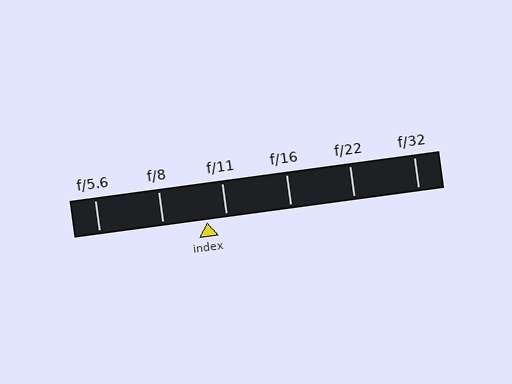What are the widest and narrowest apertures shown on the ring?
The widest aperture shown is f/5.6 and the narrowest is f/32.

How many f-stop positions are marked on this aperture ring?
There are 6 f-stop positions marked.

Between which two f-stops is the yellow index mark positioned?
The index mark is between f/8 and f/11.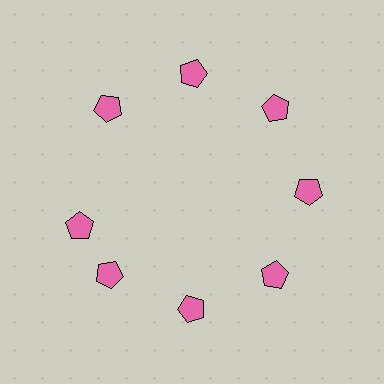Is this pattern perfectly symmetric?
No. The 8 pink pentagons are arranged in a ring, but one element near the 9 o'clock position is rotated out of alignment along the ring, breaking the 8-fold rotational symmetry.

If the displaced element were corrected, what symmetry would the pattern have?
It would have 8-fold rotational symmetry — the pattern would map onto itself every 45 degrees.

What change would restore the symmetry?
The symmetry would be restored by rotating it back into even spacing with its neighbors so that all 8 pentagons sit at equal angles and equal distance from the center.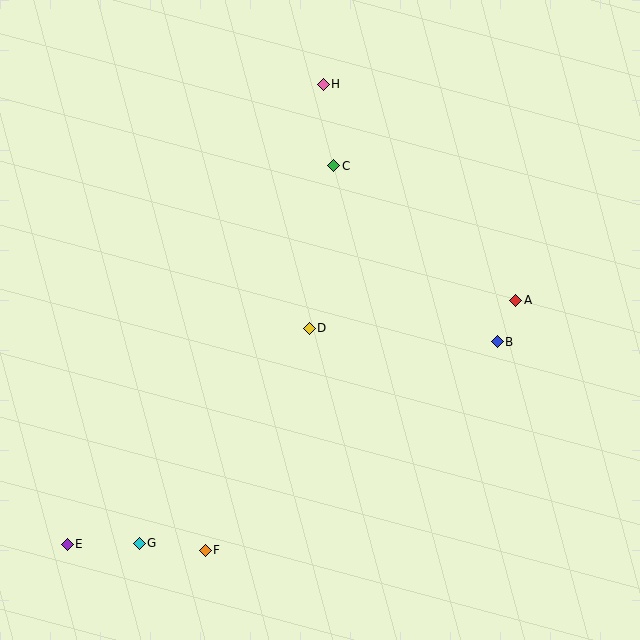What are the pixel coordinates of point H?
Point H is at (323, 84).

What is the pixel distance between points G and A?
The distance between G and A is 448 pixels.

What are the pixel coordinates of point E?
Point E is at (67, 544).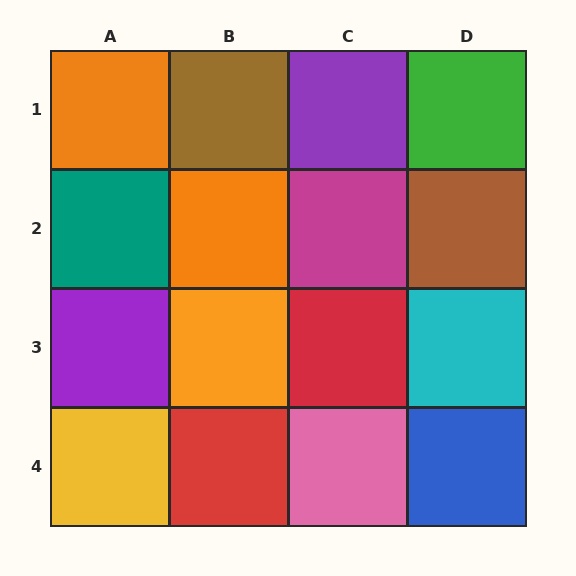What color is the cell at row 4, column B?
Red.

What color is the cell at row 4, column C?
Pink.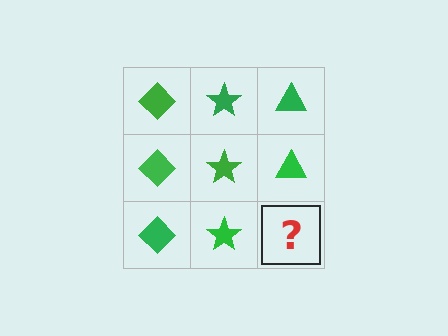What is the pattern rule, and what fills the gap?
The rule is that each column has a consistent shape. The gap should be filled with a green triangle.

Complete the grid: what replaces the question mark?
The question mark should be replaced with a green triangle.